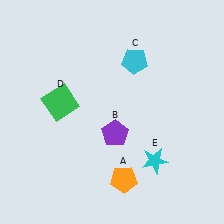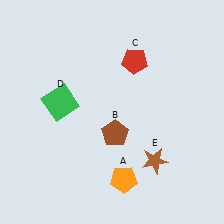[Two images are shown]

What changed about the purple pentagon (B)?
In Image 1, B is purple. In Image 2, it changed to brown.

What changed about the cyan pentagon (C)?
In Image 1, C is cyan. In Image 2, it changed to red.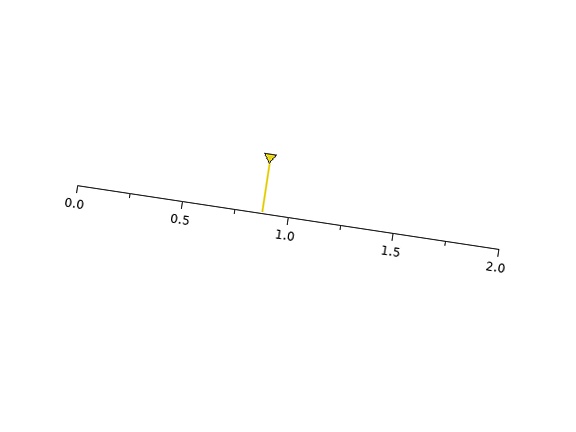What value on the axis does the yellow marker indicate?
The marker indicates approximately 0.88.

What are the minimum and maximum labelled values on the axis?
The axis runs from 0.0 to 2.0.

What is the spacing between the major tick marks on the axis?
The major ticks are spaced 0.5 apart.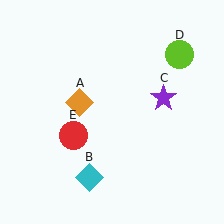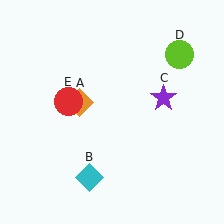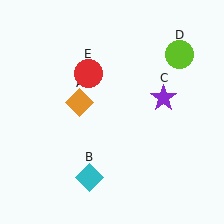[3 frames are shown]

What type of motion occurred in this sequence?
The red circle (object E) rotated clockwise around the center of the scene.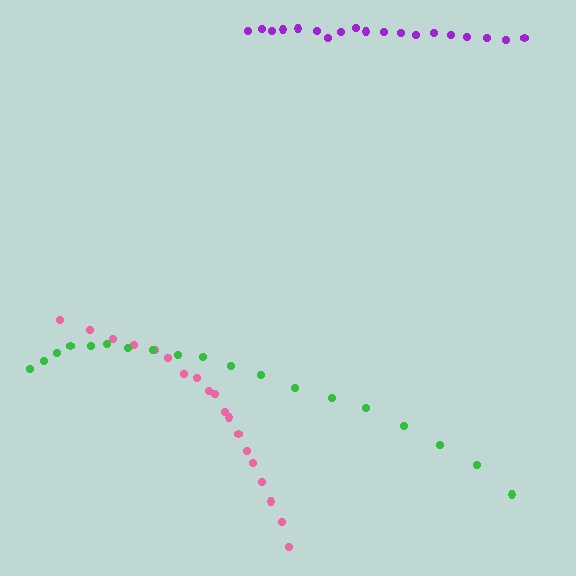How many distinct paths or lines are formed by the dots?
There are 3 distinct paths.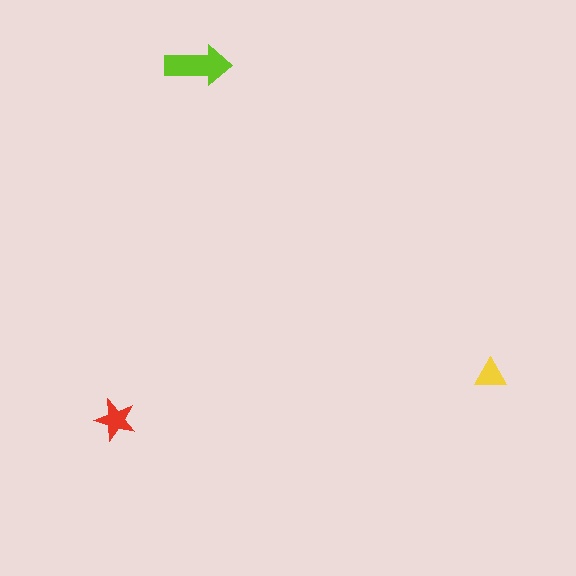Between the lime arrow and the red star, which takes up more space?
The lime arrow.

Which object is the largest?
The lime arrow.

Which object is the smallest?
The yellow triangle.